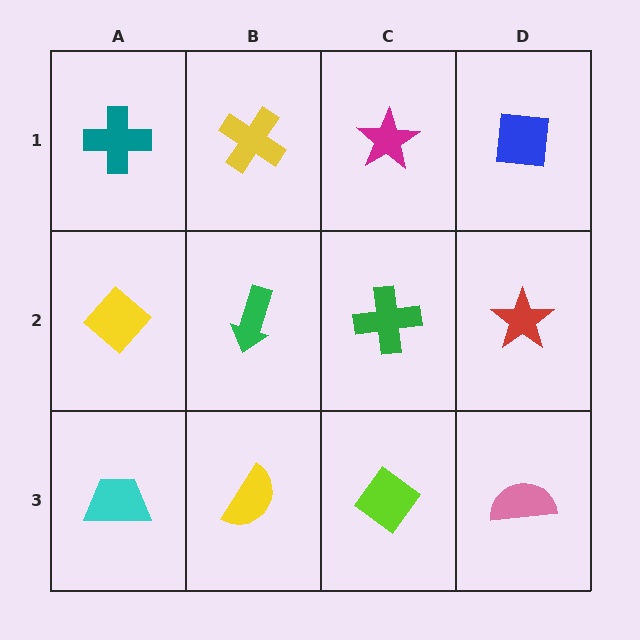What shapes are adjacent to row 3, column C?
A green cross (row 2, column C), a yellow semicircle (row 3, column B), a pink semicircle (row 3, column D).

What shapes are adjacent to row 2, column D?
A blue square (row 1, column D), a pink semicircle (row 3, column D), a green cross (row 2, column C).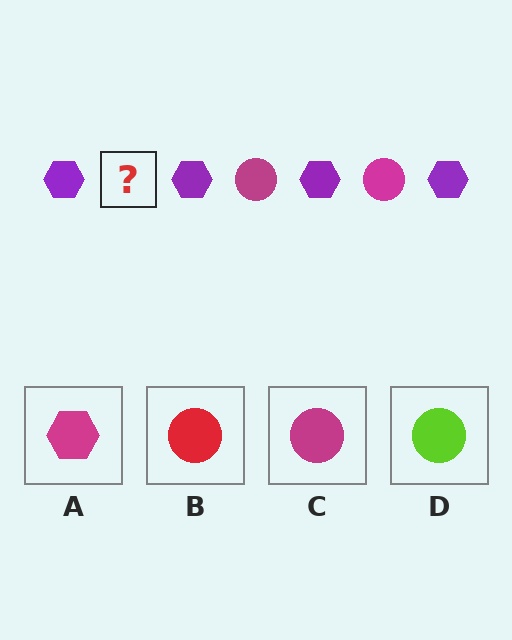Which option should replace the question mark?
Option C.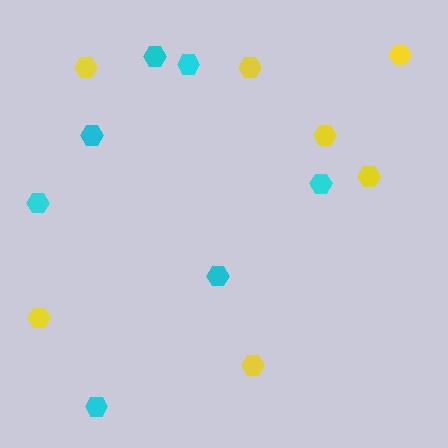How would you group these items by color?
There are 2 groups: one group of yellow hexagons (7) and one group of cyan hexagons (7).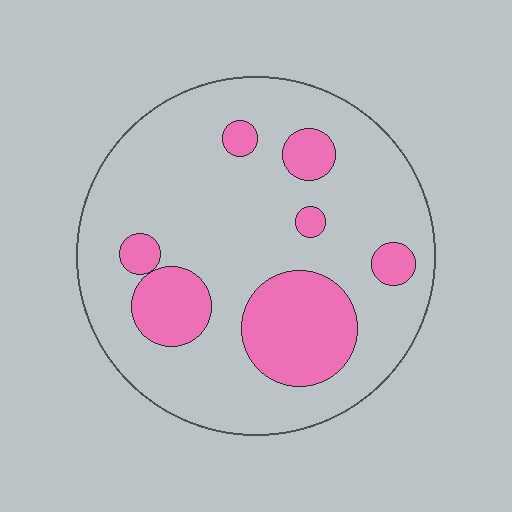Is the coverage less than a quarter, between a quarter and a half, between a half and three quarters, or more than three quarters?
Less than a quarter.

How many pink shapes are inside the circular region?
7.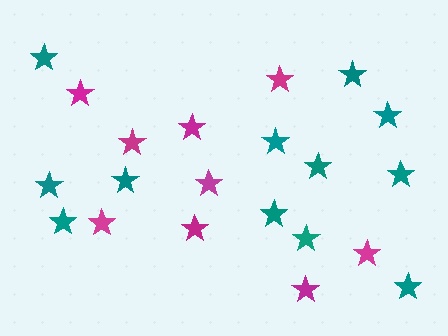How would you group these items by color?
There are 2 groups: one group of magenta stars (9) and one group of teal stars (12).